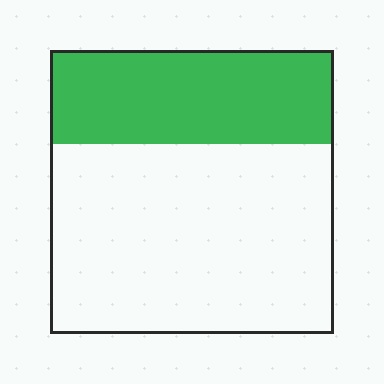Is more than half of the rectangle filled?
No.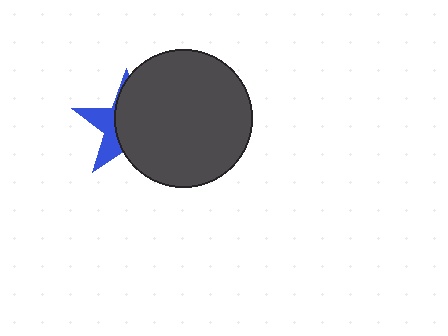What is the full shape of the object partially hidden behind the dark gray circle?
The partially hidden object is a blue star.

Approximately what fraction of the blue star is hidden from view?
Roughly 66% of the blue star is hidden behind the dark gray circle.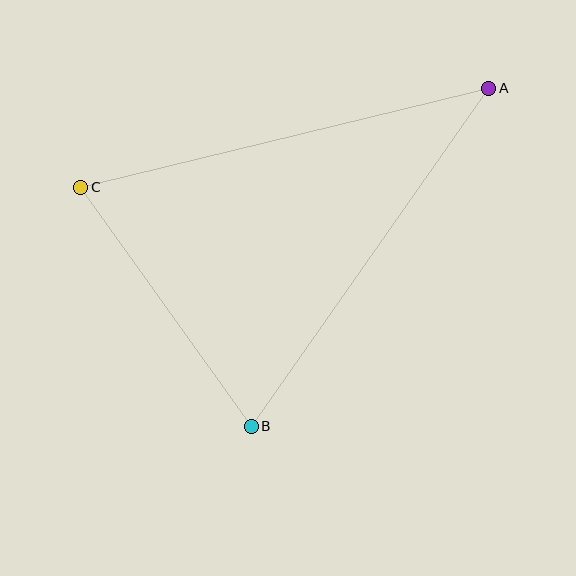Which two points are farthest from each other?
Points A and C are farthest from each other.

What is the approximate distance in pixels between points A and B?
The distance between A and B is approximately 413 pixels.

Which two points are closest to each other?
Points B and C are closest to each other.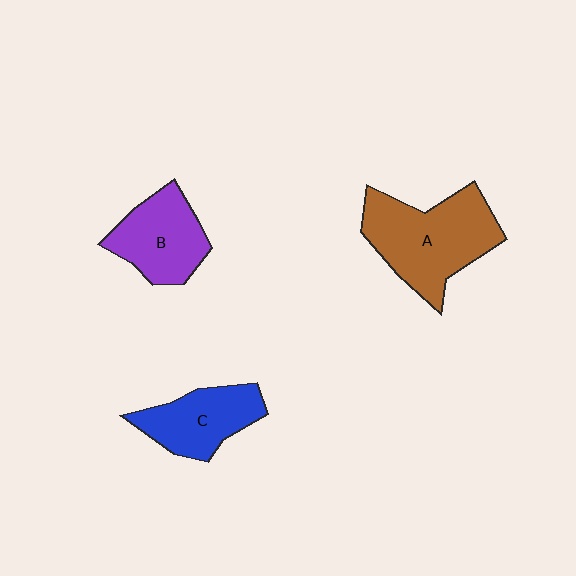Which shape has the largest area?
Shape A (brown).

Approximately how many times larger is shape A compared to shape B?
Approximately 1.5 times.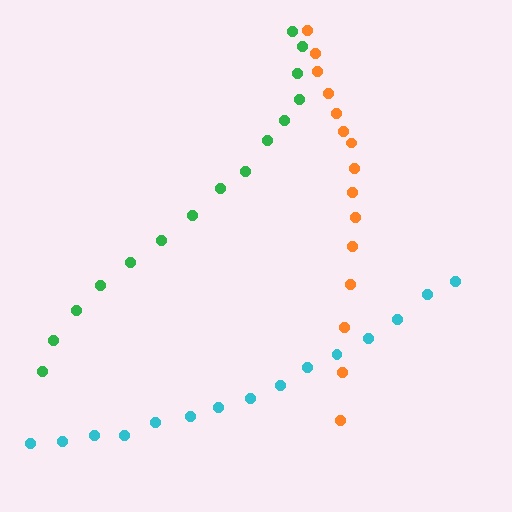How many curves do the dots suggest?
There are 3 distinct paths.